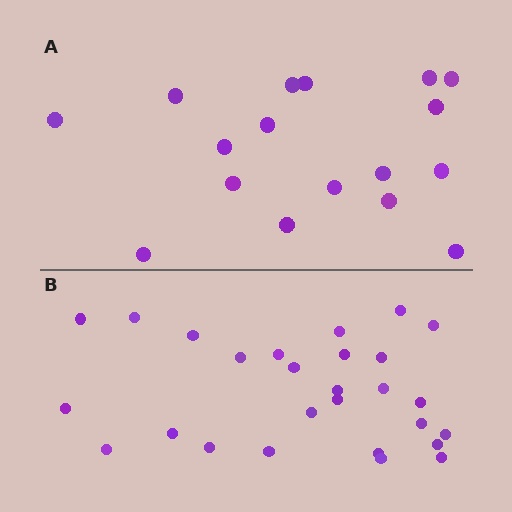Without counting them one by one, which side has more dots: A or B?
Region B (the bottom region) has more dots.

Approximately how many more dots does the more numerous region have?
Region B has roughly 10 or so more dots than region A.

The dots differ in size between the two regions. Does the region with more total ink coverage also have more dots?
No. Region A has more total ink coverage because its dots are larger, but region B actually contains more individual dots. Total area can be misleading — the number of items is what matters here.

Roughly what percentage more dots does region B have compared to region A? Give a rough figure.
About 60% more.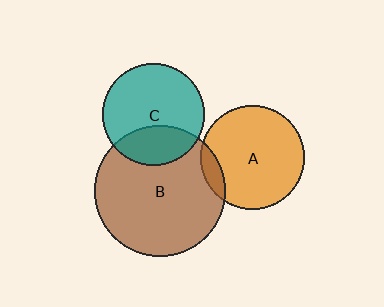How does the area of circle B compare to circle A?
Approximately 1.6 times.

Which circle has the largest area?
Circle B (brown).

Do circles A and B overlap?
Yes.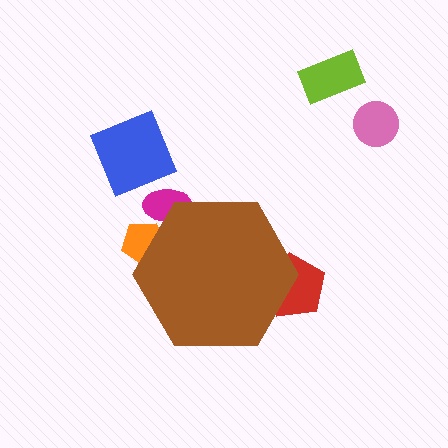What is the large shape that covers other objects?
A brown hexagon.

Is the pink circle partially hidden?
No, the pink circle is fully visible.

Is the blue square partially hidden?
No, the blue square is fully visible.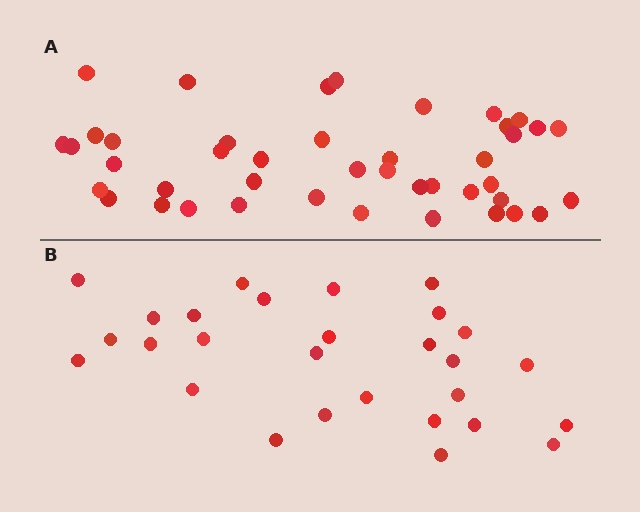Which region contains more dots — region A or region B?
Region A (the top region) has more dots.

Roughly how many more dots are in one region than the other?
Region A has approximately 15 more dots than region B.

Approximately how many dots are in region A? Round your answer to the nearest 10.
About 40 dots. (The exact count is 43, which rounds to 40.)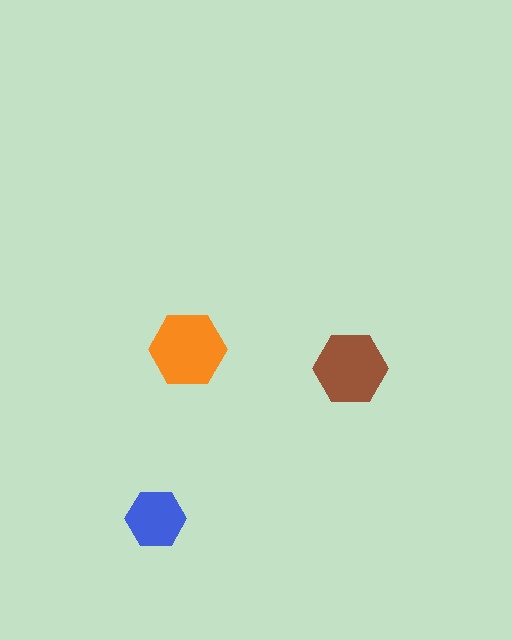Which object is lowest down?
The blue hexagon is bottommost.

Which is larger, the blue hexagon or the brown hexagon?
The brown one.